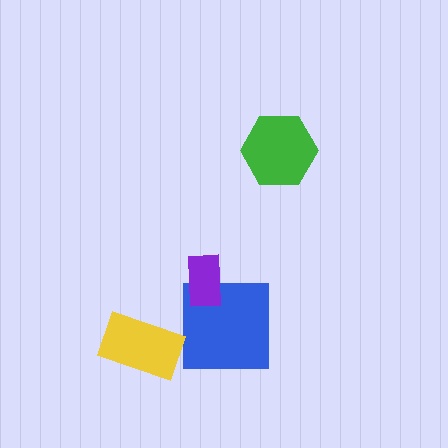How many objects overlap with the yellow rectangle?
0 objects overlap with the yellow rectangle.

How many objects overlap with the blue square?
1 object overlaps with the blue square.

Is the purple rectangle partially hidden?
No, no other shape covers it.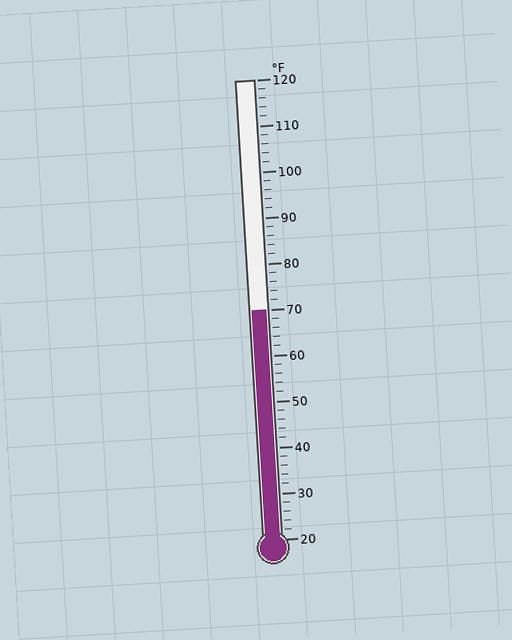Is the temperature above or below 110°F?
The temperature is below 110°F.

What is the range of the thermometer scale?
The thermometer scale ranges from 20°F to 120°F.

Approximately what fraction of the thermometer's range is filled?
The thermometer is filled to approximately 50% of its range.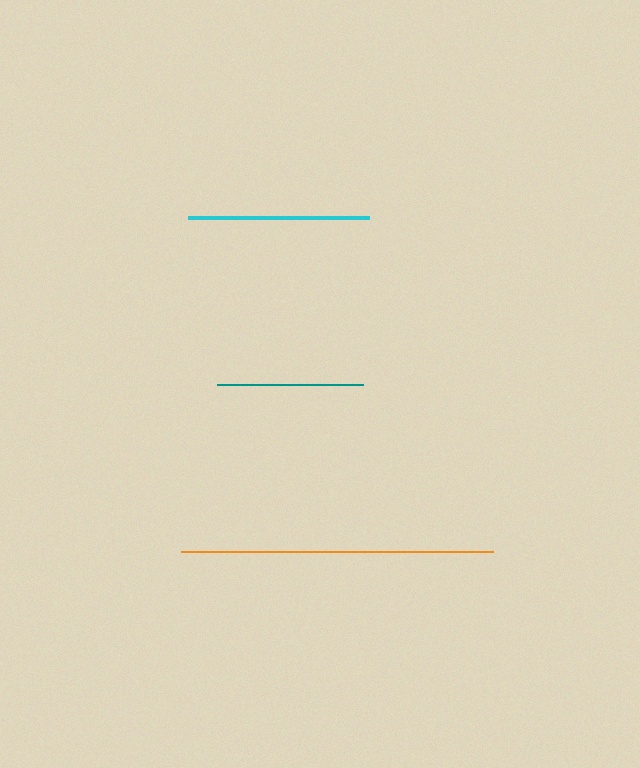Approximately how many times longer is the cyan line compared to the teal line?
The cyan line is approximately 1.2 times the length of the teal line.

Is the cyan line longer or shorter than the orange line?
The orange line is longer than the cyan line.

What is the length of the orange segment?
The orange segment is approximately 312 pixels long.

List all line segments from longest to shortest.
From longest to shortest: orange, cyan, teal.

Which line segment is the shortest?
The teal line is the shortest at approximately 146 pixels.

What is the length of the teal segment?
The teal segment is approximately 146 pixels long.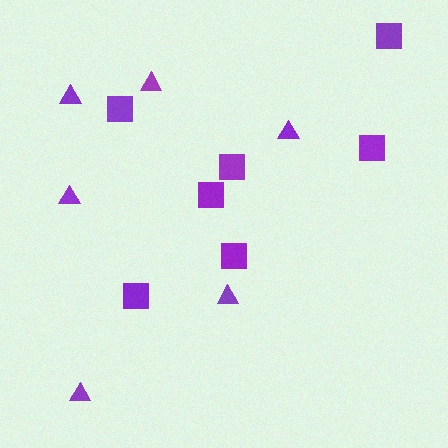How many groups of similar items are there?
There are 2 groups: one group of triangles (6) and one group of squares (7).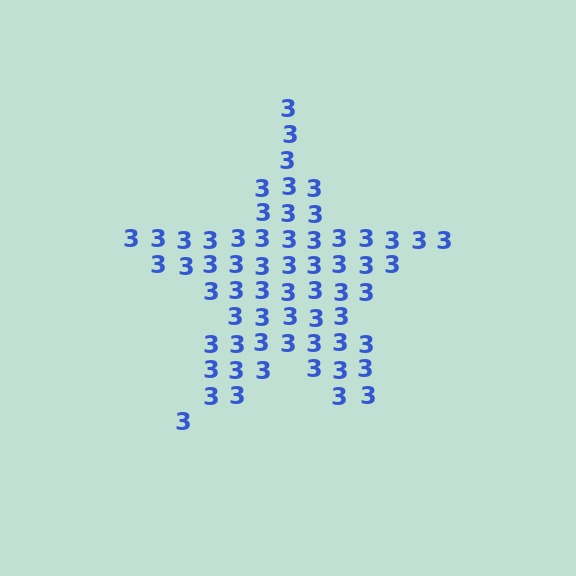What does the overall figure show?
The overall figure shows a star.